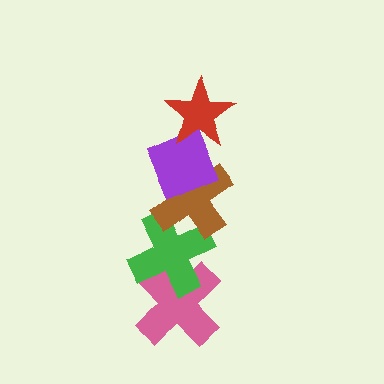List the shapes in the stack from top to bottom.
From top to bottom: the red star, the purple diamond, the brown cross, the green cross, the pink cross.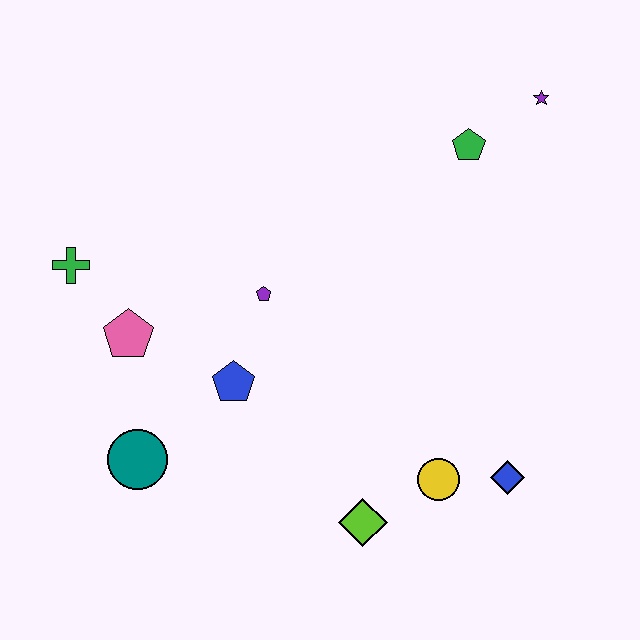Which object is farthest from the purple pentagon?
The purple star is farthest from the purple pentagon.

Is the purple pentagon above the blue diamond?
Yes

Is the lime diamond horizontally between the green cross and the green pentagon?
Yes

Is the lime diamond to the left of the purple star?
Yes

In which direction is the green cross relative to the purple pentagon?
The green cross is to the left of the purple pentagon.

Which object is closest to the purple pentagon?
The blue pentagon is closest to the purple pentagon.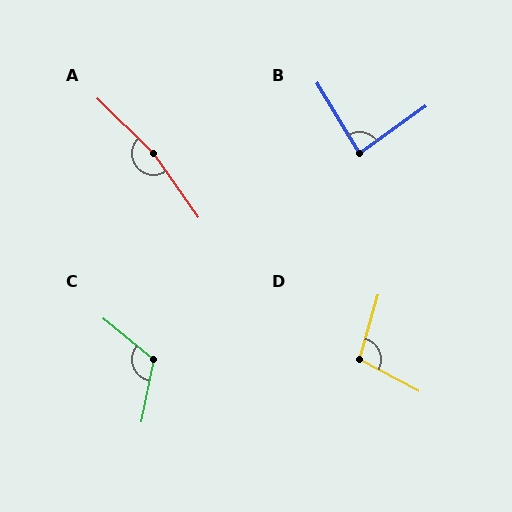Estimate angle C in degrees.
Approximately 118 degrees.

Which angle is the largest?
A, at approximately 169 degrees.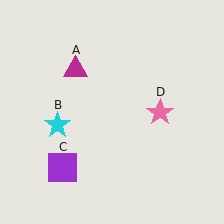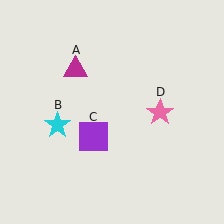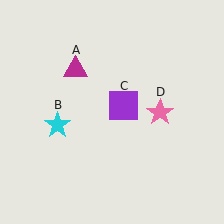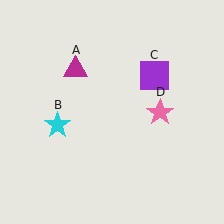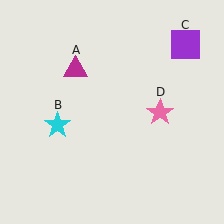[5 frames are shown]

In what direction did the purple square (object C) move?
The purple square (object C) moved up and to the right.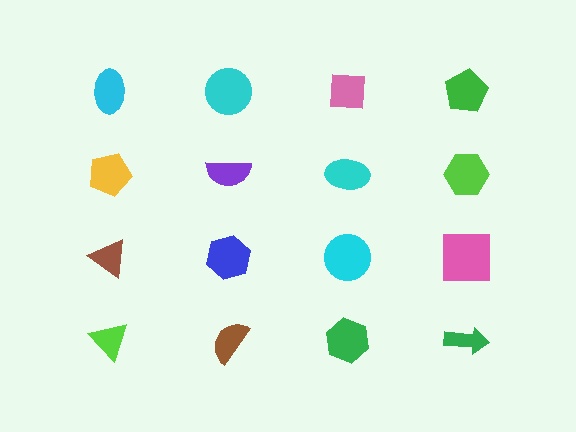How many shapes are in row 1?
4 shapes.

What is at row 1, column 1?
A cyan ellipse.